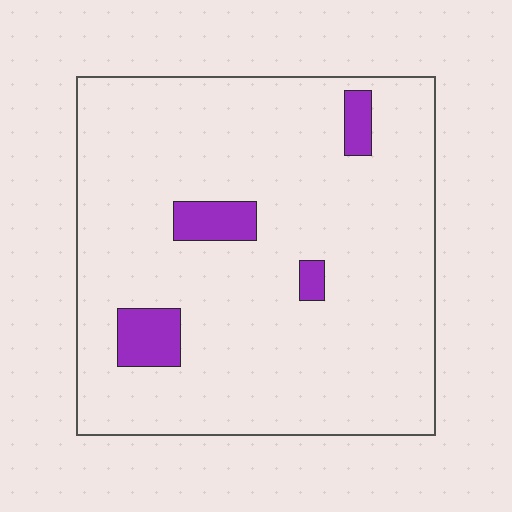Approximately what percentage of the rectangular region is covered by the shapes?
Approximately 10%.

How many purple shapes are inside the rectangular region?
4.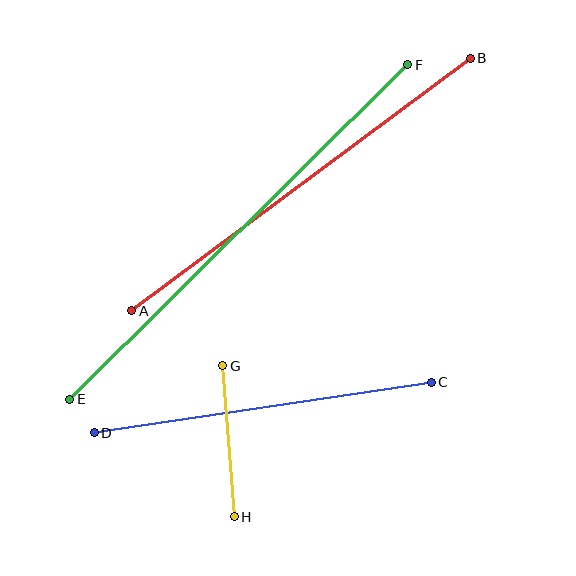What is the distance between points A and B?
The distance is approximately 422 pixels.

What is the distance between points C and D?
The distance is approximately 341 pixels.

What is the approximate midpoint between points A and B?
The midpoint is at approximately (301, 184) pixels.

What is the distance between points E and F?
The distance is approximately 475 pixels.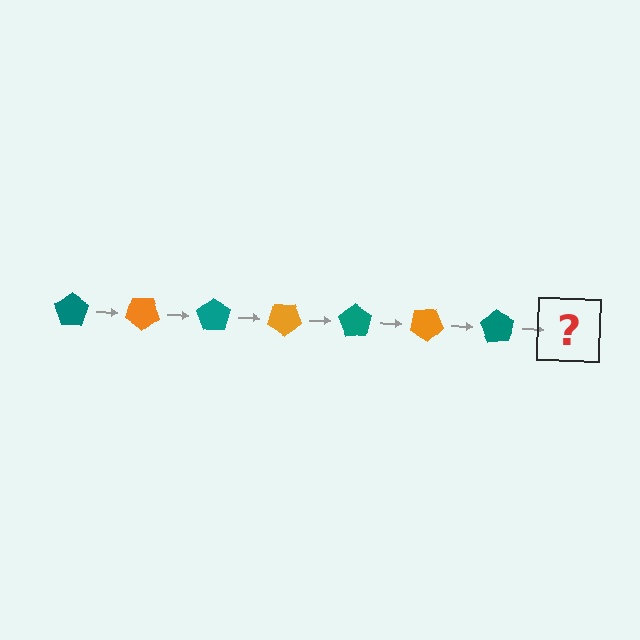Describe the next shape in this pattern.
It should be an orange pentagon, rotated 245 degrees from the start.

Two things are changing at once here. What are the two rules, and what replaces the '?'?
The two rules are that it rotates 35 degrees each step and the color cycles through teal and orange. The '?' should be an orange pentagon, rotated 245 degrees from the start.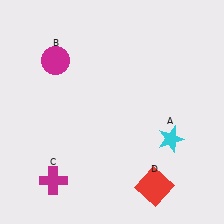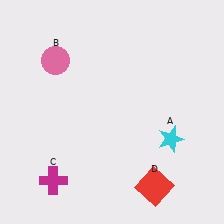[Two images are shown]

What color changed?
The circle (B) changed from magenta in Image 1 to pink in Image 2.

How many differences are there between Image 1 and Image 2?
There is 1 difference between the two images.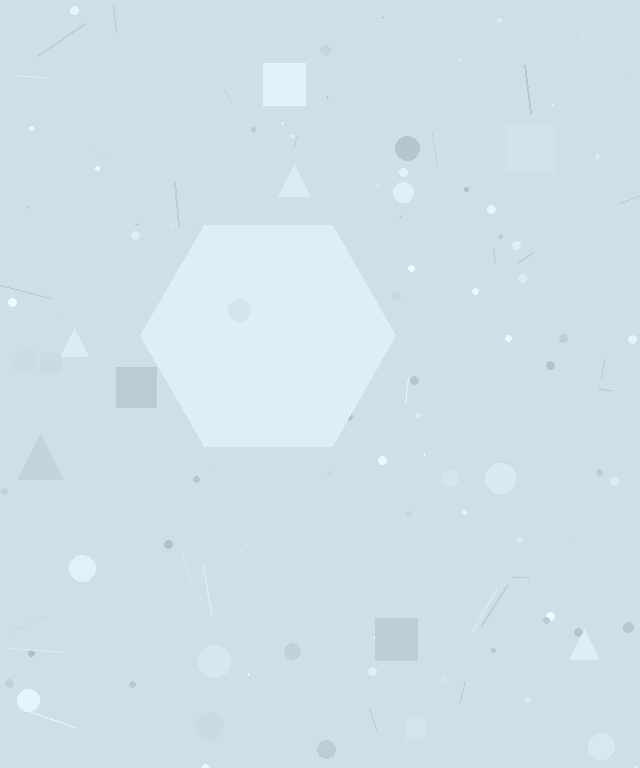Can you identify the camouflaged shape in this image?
The camouflaged shape is a hexagon.